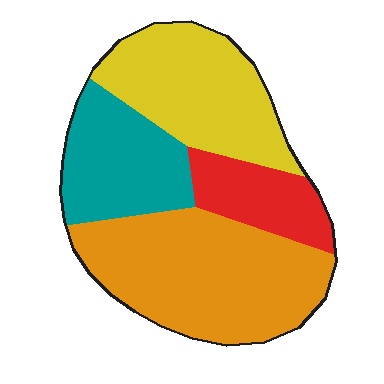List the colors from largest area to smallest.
From largest to smallest: orange, yellow, teal, red.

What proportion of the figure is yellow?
Yellow takes up about one quarter (1/4) of the figure.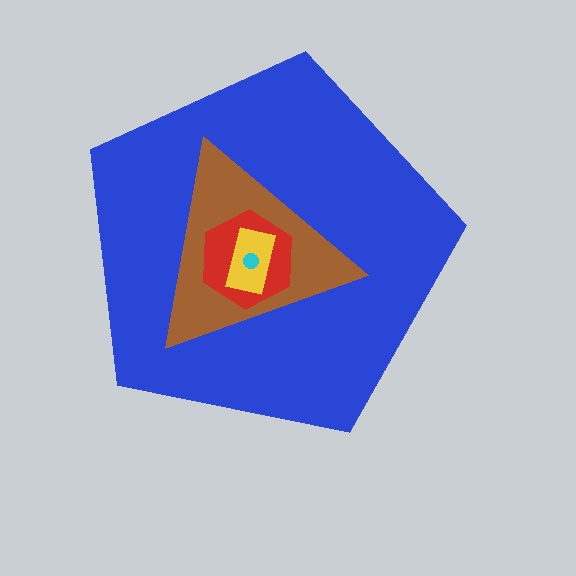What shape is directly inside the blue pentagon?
The brown triangle.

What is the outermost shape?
The blue pentagon.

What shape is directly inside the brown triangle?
The red hexagon.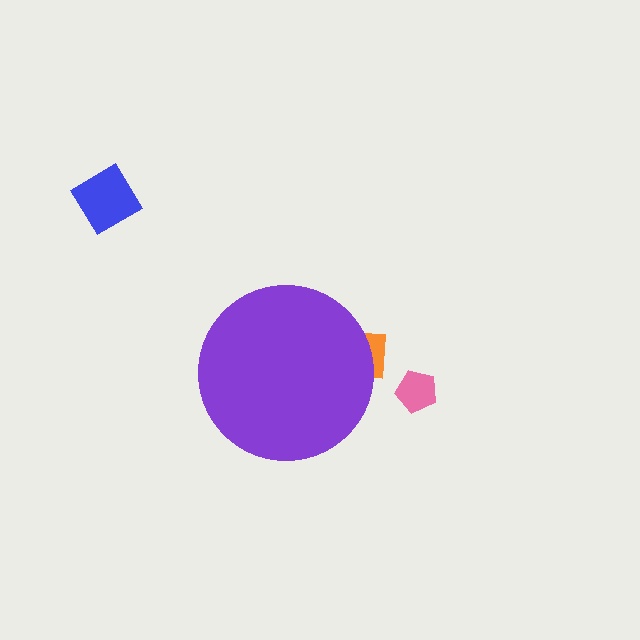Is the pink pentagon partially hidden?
No, the pink pentagon is fully visible.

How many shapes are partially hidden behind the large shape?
1 shape is partially hidden.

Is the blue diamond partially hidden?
No, the blue diamond is fully visible.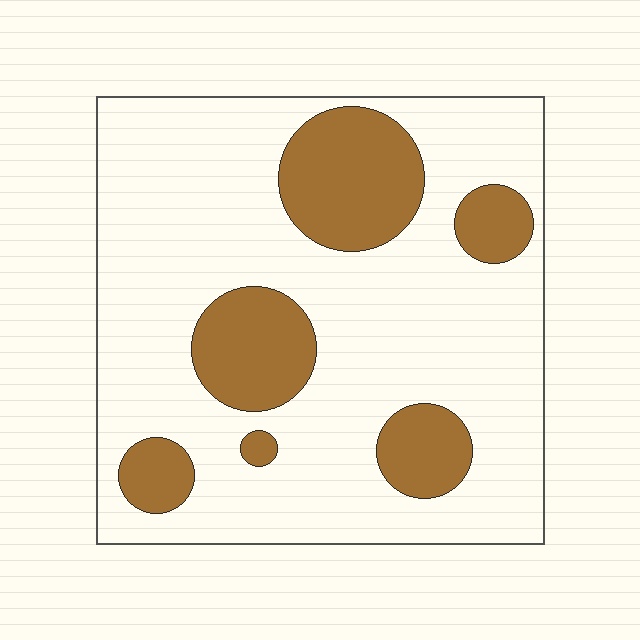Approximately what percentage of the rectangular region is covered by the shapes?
Approximately 25%.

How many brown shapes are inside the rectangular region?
6.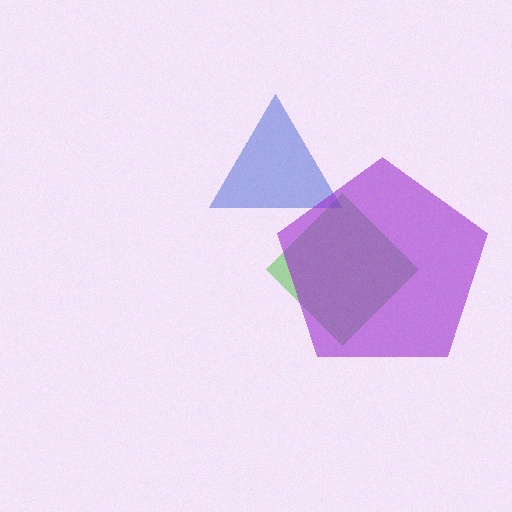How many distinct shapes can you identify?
There are 3 distinct shapes: a green diamond, a blue triangle, a purple pentagon.